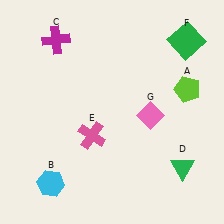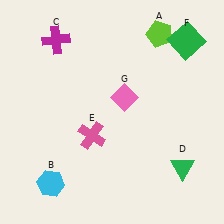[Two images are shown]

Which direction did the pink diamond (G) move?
The pink diamond (G) moved left.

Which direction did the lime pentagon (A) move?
The lime pentagon (A) moved up.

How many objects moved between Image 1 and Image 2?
2 objects moved between the two images.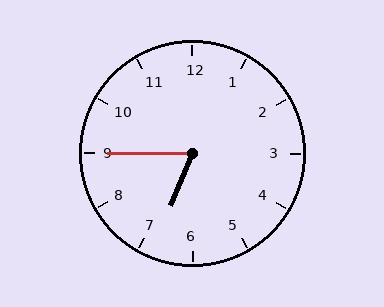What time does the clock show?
6:45.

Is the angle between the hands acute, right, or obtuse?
It is acute.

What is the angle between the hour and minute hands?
Approximately 68 degrees.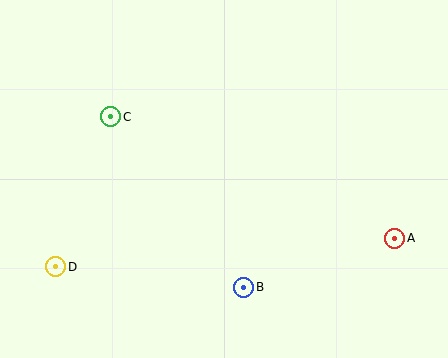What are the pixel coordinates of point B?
Point B is at (244, 287).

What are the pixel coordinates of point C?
Point C is at (111, 117).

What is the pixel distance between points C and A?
The distance between C and A is 309 pixels.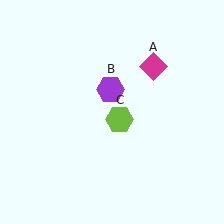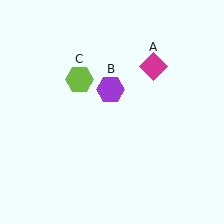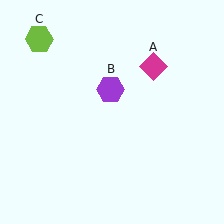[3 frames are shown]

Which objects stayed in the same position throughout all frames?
Magenta diamond (object A) and purple hexagon (object B) remained stationary.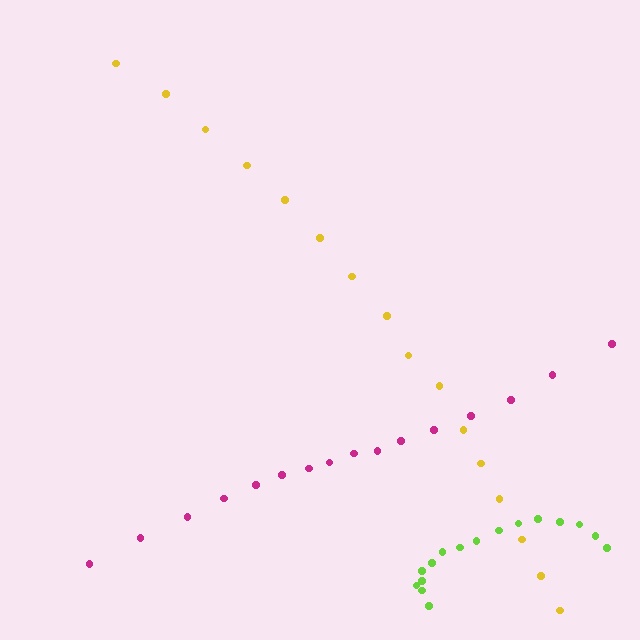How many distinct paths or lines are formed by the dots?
There are 3 distinct paths.